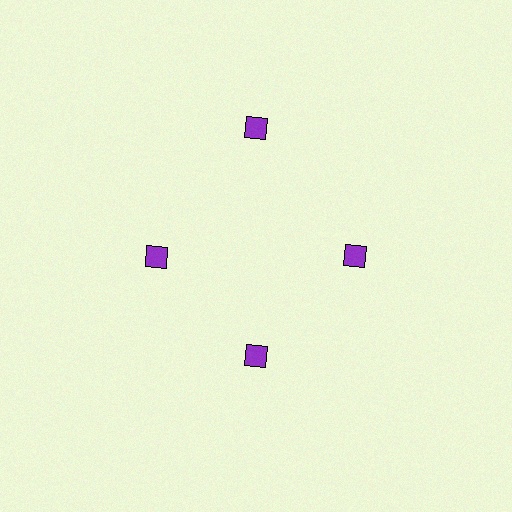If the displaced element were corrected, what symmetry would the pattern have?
It would have 4-fold rotational symmetry — the pattern would map onto itself every 90 degrees.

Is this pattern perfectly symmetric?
No. The 4 purple diamonds are arranged in a ring, but one element near the 12 o'clock position is pushed outward from the center, breaking the 4-fold rotational symmetry.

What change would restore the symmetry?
The symmetry would be restored by moving it inward, back onto the ring so that all 4 diamonds sit at equal angles and equal distance from the center.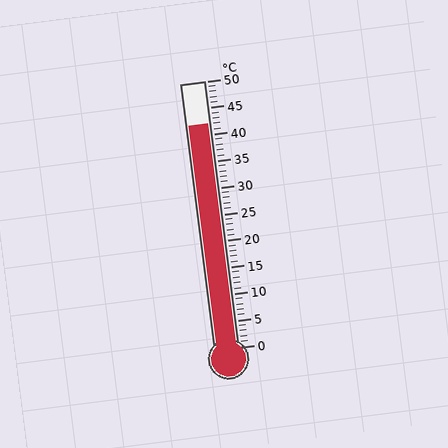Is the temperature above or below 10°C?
The temperature is above 10°C.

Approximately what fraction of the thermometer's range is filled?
The thermometer is filled to approximately 85% of its range.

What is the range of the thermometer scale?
The thermometer scale ranges from 0°C to 50°C.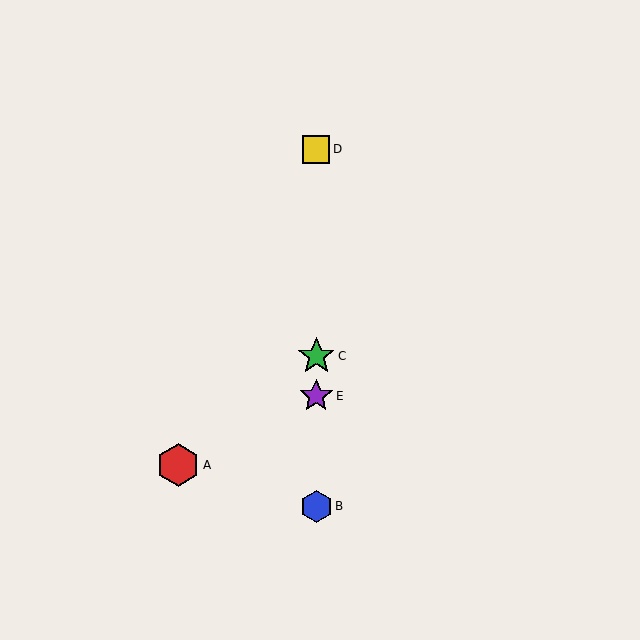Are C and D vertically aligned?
Yes, both are at x≈316.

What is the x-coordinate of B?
Object B is at x≈316.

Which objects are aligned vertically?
Objects B, C, D, E are aligned vertically.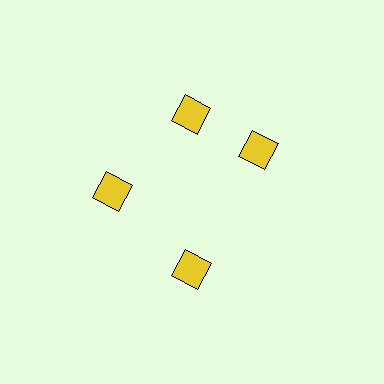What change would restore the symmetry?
The symmetry would be restored by rotating it back into even spacing with its neighbors so that all 4 squares sit at equal angles and equal distance from the center.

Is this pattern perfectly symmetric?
No. The 4 yellow squares are arranged in a ring, but one element near the 3 o'clock position is rotated out of alignment along the ring, breaking the 4-fold rotational symmetry.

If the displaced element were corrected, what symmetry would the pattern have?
It would have 4-fold rotational symmetry — the pattern would map onto itself every 90 degrees.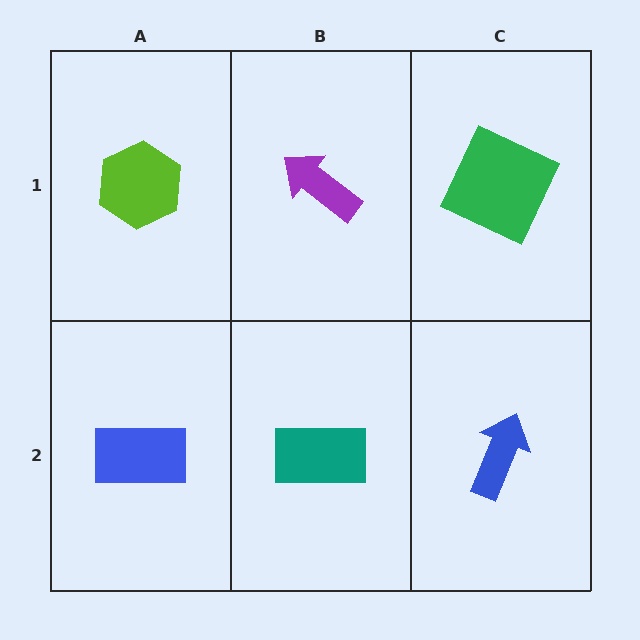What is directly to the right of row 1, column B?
A green square.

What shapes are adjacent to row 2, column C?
A green square (row 1, column C), a teal rectangle (row 2, column B).